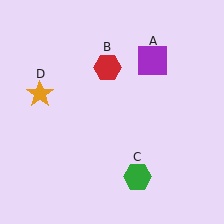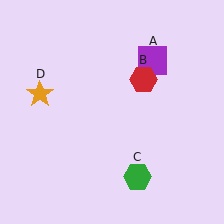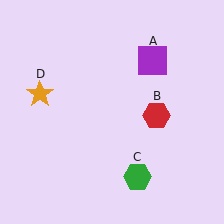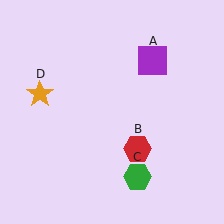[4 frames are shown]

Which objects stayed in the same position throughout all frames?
Purple square (object A) and green hexagon (object C) and orange star (object D) remained stationary.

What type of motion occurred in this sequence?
The red hexagon (object B) rotated clockwise around the center of the scene.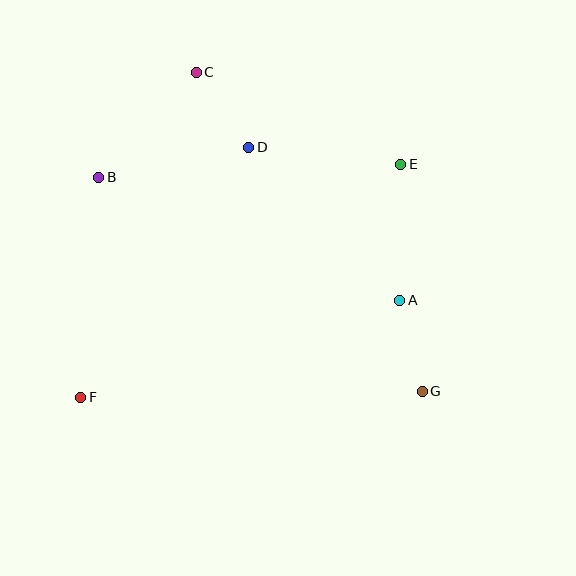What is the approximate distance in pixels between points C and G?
The distance between C and G is approximately 390 pixels.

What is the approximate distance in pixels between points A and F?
The distance between A and F is approximately 333 pixels.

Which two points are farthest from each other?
Points E and F are farthest from each other.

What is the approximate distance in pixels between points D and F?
The distance between D and F is approximately 301 pixels.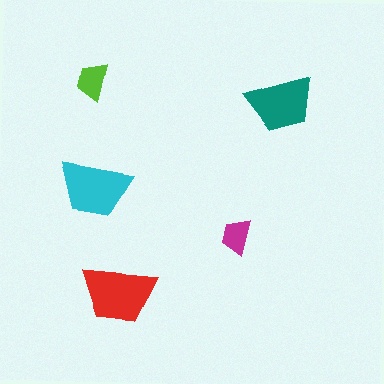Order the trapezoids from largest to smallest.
the red one, the cyan one, the teal one, the lime one, the magenta one.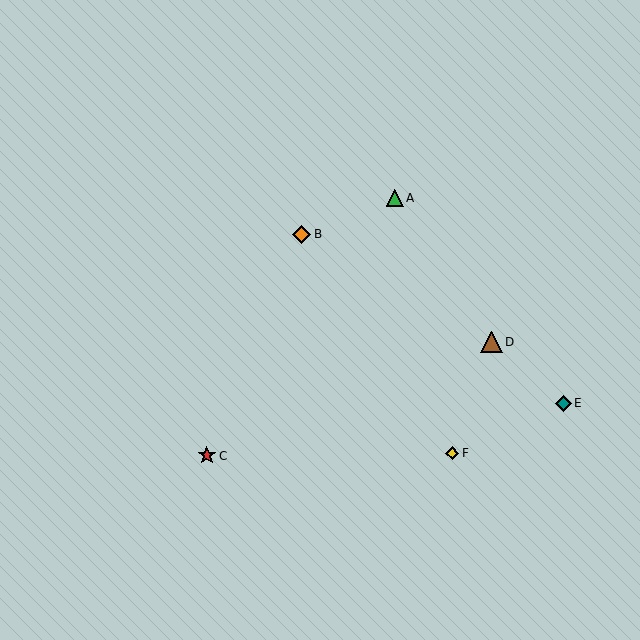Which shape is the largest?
The brown triangle (labeled D) is the largest.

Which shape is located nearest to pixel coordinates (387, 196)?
The green triangle (labeled A) at (395, 198) is nearest to that location.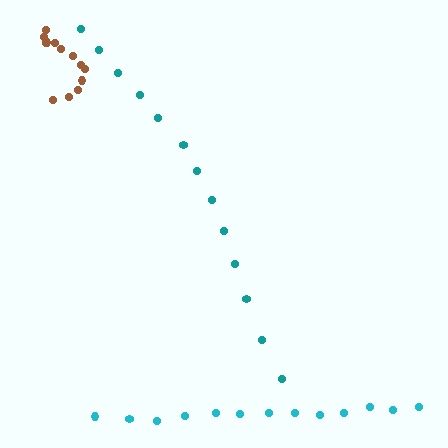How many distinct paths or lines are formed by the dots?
There are 3 distinct paths.